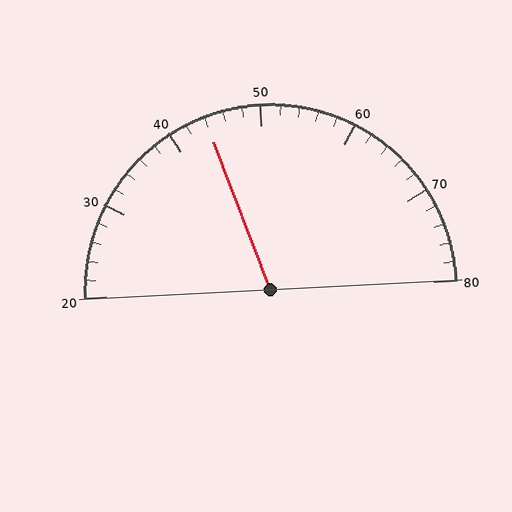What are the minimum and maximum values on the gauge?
The gauge ranges from 20 to 80.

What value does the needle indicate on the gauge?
The needle indicates approximately 44.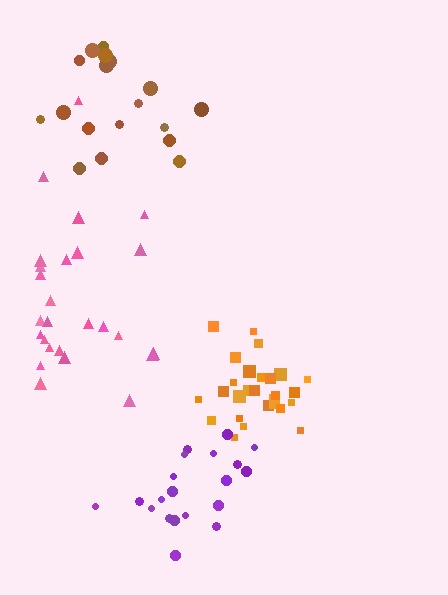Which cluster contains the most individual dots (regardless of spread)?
Orange (27).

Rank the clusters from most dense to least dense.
orange, purple, brown, pink.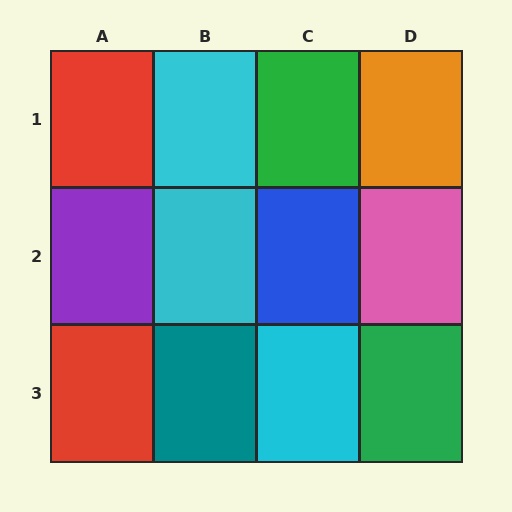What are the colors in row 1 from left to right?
Red, cyan, green, orange.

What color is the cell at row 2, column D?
Pink.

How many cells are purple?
1 cell is purple.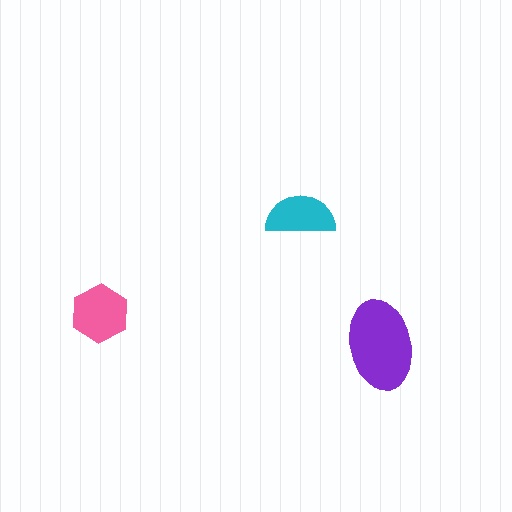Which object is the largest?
The purple ellipse.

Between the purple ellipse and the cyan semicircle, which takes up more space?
The purple ellipse.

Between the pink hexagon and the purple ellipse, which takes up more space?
The purple ellipse.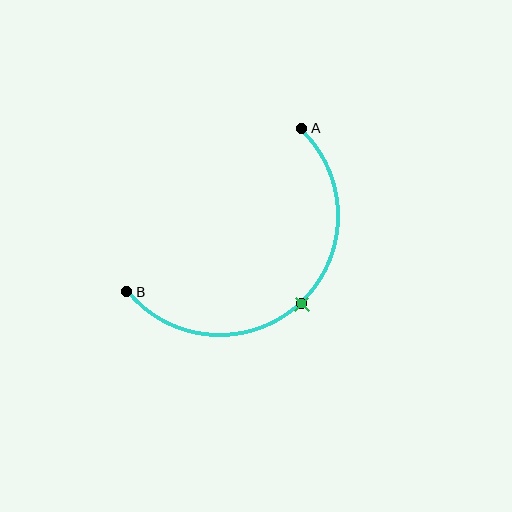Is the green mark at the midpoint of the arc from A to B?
Yes. The green mark lies on the arc at equal arc-length from both A and B — it is the arc midpoint.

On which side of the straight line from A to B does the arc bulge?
The arc bulges below and to the right of the straight line connecting A and B.